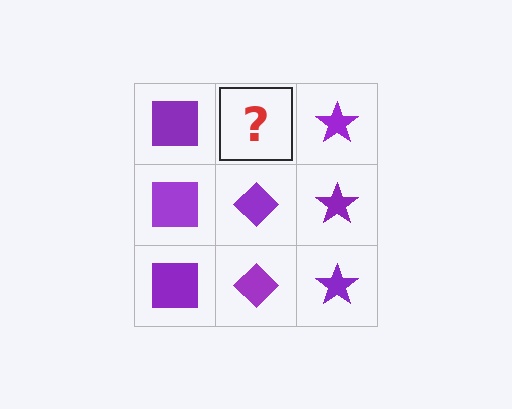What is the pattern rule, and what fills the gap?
The rule is that each column has a consistent shape. The gap should be filled with a purple diamond.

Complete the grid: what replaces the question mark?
The question mark should be replaced with a purple diamond.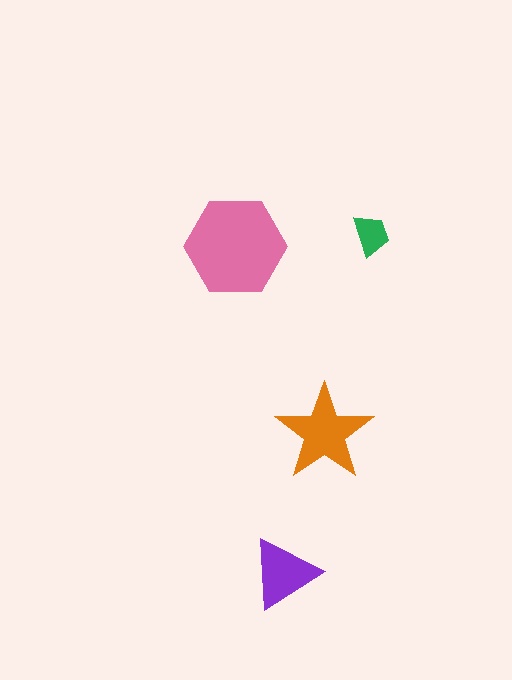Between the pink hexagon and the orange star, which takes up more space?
The pink hexagon.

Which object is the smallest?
The green trapezoid.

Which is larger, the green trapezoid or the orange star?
The orange star.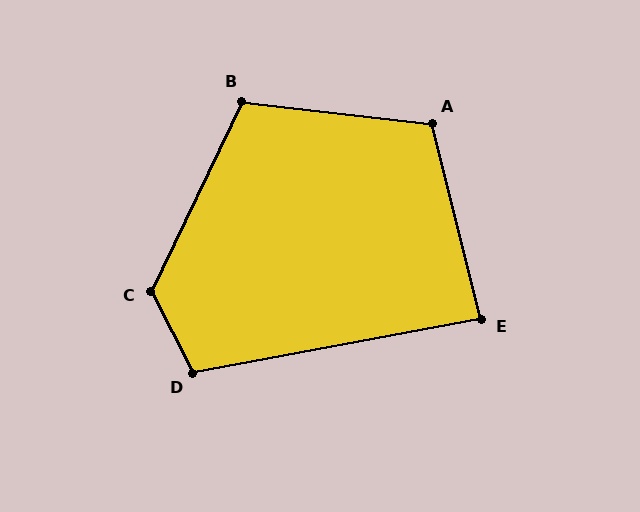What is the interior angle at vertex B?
Approximately 109 degrees (obtuse).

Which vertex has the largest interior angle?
C, at approximately 127 degrees.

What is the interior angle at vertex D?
Approximately 107 degrees (obtuse).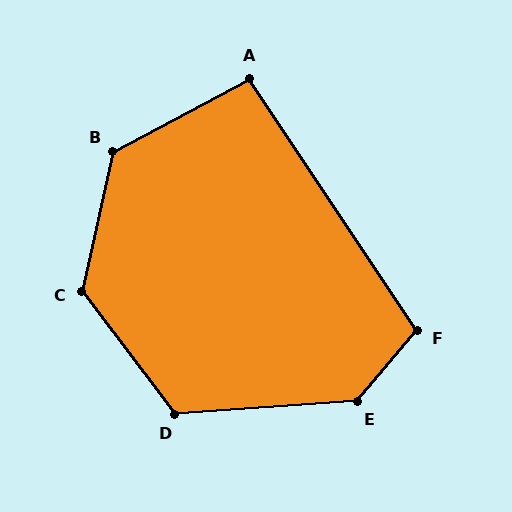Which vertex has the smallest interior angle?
A, at approximately 96 degrees.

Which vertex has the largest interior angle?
E, at approximately 134 degrees.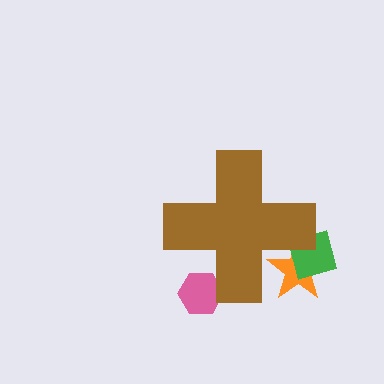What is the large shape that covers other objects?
A brown cross.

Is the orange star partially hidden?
Yes, the orange star is partially hidden behind the brown cross.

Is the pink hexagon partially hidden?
Yes, the pink hexagon is partially hidden behind the brown cross.